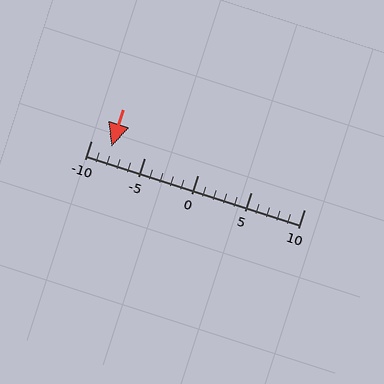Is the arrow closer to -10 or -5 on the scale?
The arrow is closer to -10.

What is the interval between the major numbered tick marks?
The major tick marks are spaced 5 units apart.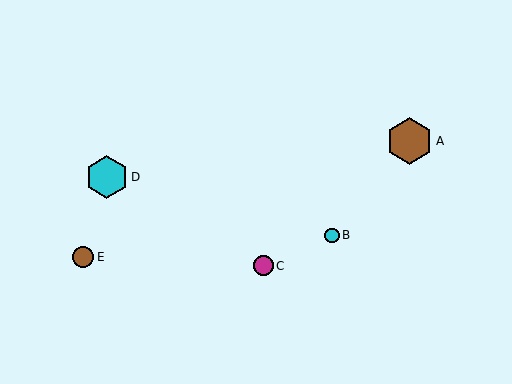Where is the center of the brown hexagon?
The center of the brown hexagon is at (409, 141).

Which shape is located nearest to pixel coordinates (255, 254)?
The magenta circle (labeled C) at (263, 266) is nearest to that location.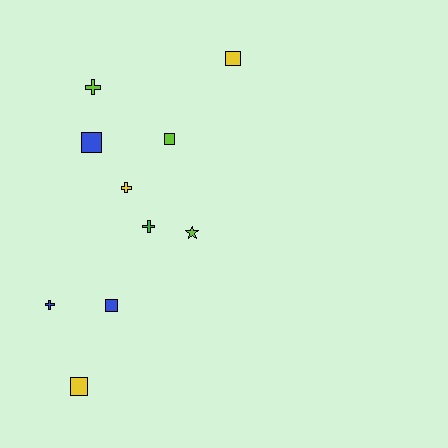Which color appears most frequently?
Yellow, with 3 objects.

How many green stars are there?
There are no green stars.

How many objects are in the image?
There are 10 objects.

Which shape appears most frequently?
Square, with 5 objects.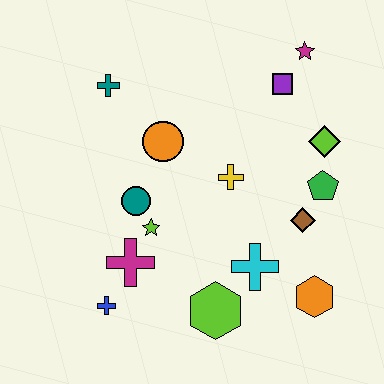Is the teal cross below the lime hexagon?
No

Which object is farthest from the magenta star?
The blue cross is farthest from the magenta star.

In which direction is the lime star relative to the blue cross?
The lime star is above the blue cross.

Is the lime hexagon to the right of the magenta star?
No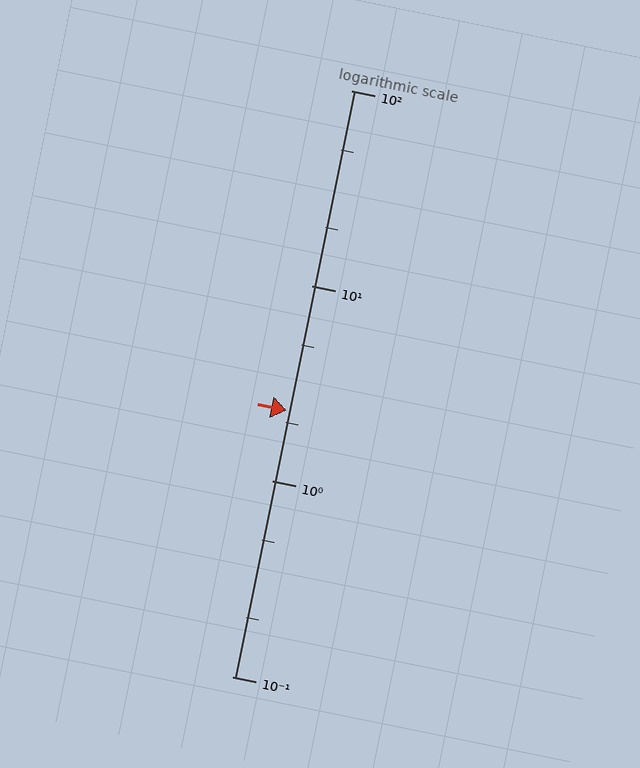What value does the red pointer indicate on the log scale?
The pointer indicates approximately 2.3.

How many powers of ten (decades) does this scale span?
The scale spans 3 decades, from 0.1 to 100.